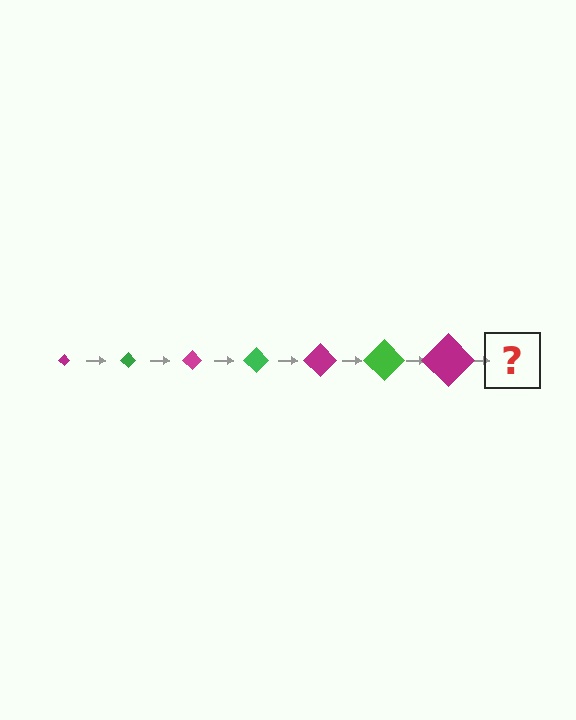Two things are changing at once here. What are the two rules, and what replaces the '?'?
The two rules are that the diamond grows larger each step and the color cycles through magenta and green. The '?' should be a green diamond, larger than the previous one.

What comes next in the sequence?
The next element should be a green diamond, larger than the previous one.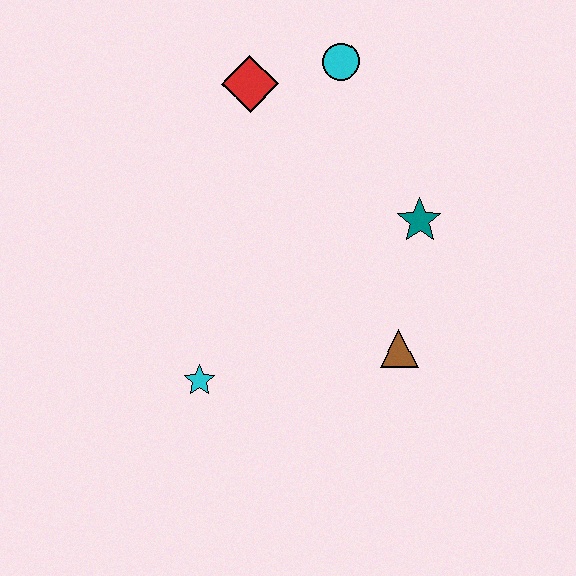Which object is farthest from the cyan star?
The cyan circle is farthest from the cyan star.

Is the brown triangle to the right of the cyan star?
Yes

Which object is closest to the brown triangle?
The teal star is closest to the brown triangle.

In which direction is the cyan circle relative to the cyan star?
The cyan circle is above the cyan star.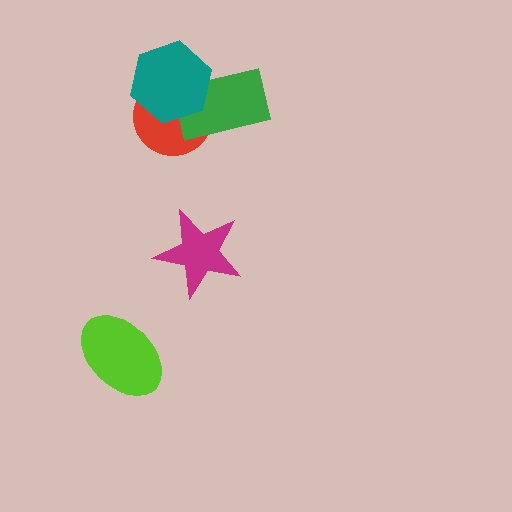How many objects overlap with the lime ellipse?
0 objects overlap with the lime ellipse.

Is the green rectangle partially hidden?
Yes, it is partially covered by another shape.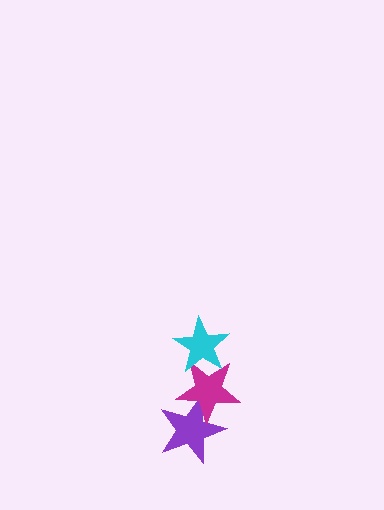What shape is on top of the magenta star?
The cyan star is on top of the magenta star.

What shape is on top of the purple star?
The magenta star is on top of the purple star.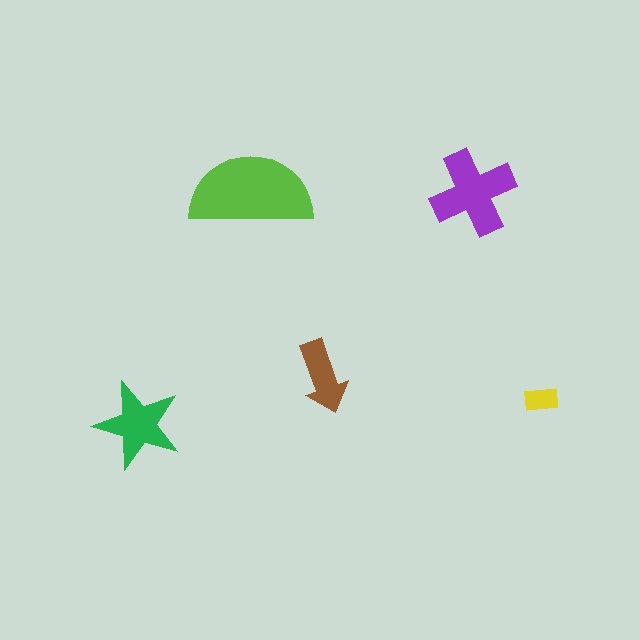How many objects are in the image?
There are 5 objects in the image.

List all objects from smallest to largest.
The yellow rectangle, the brown arrow, the green star, the purple cross, the lime semicircle.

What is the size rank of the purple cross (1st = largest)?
2nd.